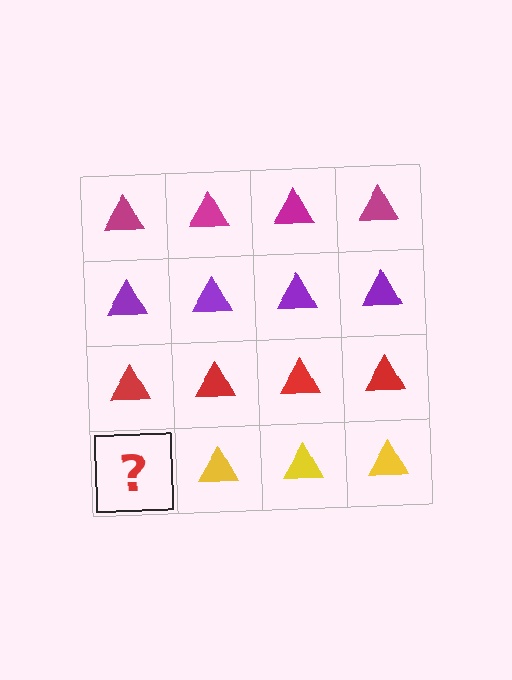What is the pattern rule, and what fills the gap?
The rule is that each row has a consistent color. The gap should be filled with a yellow triangle.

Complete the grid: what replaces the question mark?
The question mark should be replaced with a yellow triangle.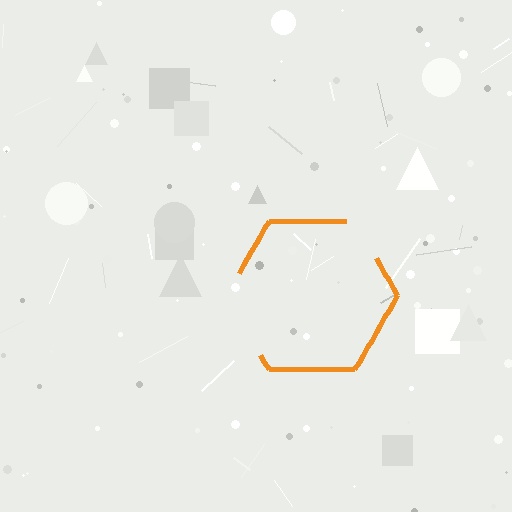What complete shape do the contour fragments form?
The contour fragments form a hexagon.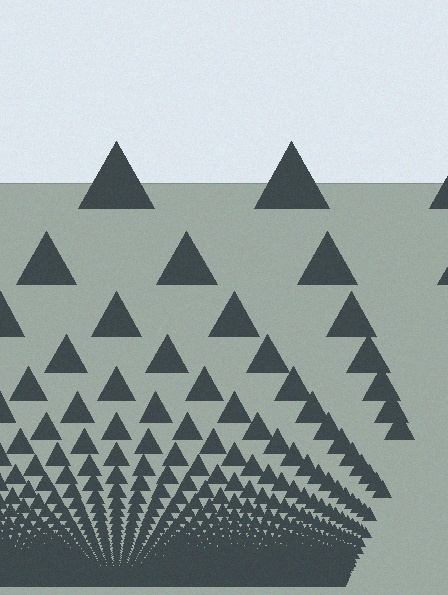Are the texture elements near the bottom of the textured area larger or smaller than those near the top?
Smaller. The gradient is inverted — elements near the bottom are smaller and denser.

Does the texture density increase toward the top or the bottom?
Density increases toward the bottom.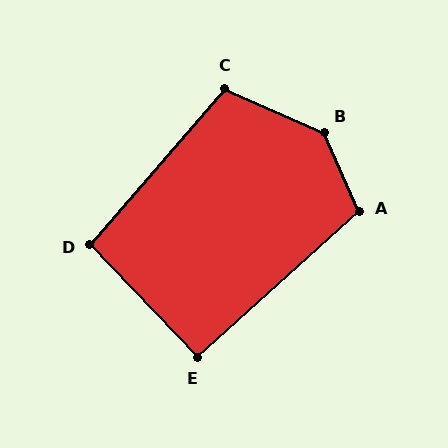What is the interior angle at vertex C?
Approximately 107 degrees (obtuse).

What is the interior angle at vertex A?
Approximately 108 degrees (obtuse).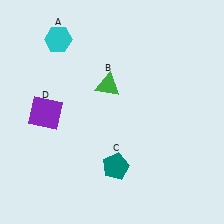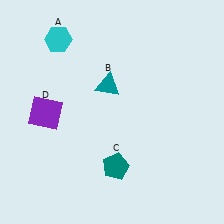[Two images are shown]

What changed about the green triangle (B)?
In Image 1, B is green. In Image 2, it changed to teal.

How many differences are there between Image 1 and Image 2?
There is 1 difference between the two images.